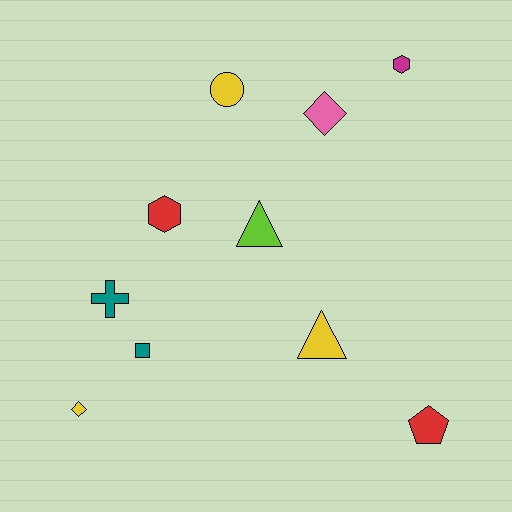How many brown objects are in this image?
There are no brown objects.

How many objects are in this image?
There are 10 objects.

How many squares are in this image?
There is 1 square.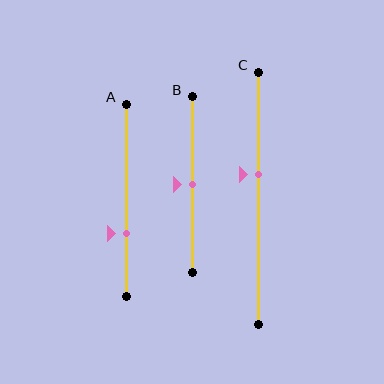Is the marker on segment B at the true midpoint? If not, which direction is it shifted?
Yes, the marker on segment B is at the true midpoint.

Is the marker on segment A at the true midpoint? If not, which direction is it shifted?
No, the marker on segment A is shifted downward by about 17% of the segment length.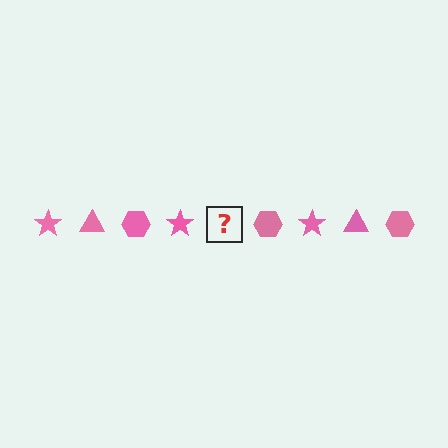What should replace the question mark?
The question mark should be replaced with a pink triangle.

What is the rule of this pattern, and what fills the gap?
The rule is that the pattern cycles through star, triangle, hexagon shapes in pink. The gap should be filled with a pink triangle.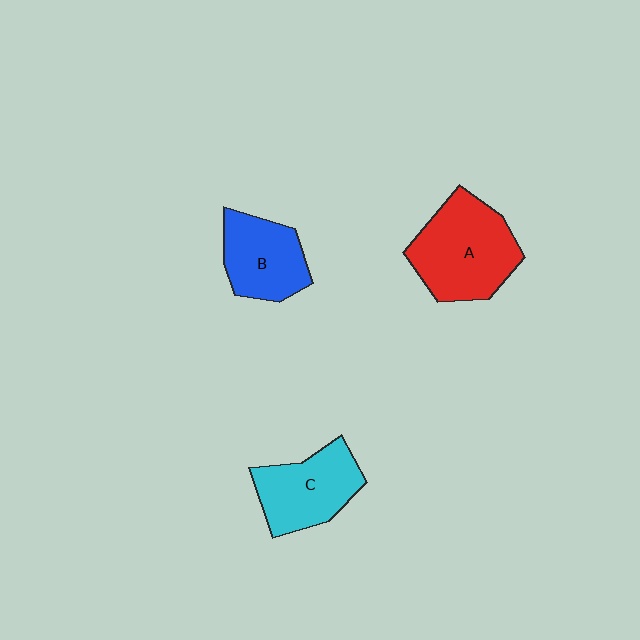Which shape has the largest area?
Shape A (red).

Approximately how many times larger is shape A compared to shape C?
Approximately 1.3 times.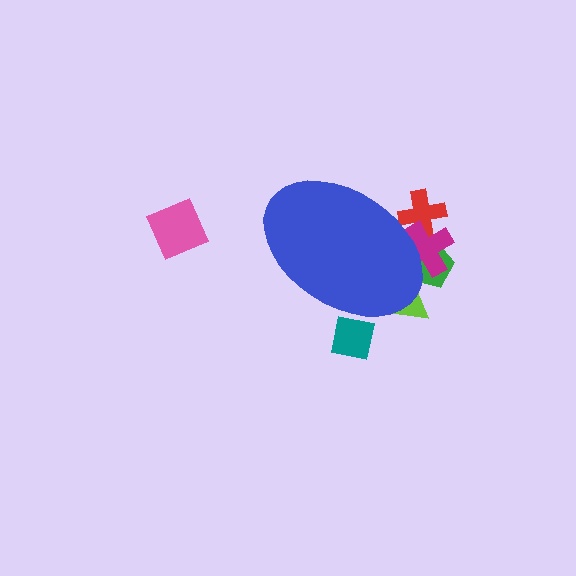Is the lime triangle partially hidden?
Yes, the lime triangle is partially hidden behind the blue ellipse.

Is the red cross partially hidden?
Yes, the red cross is partially hidden behind the blue ellipse.